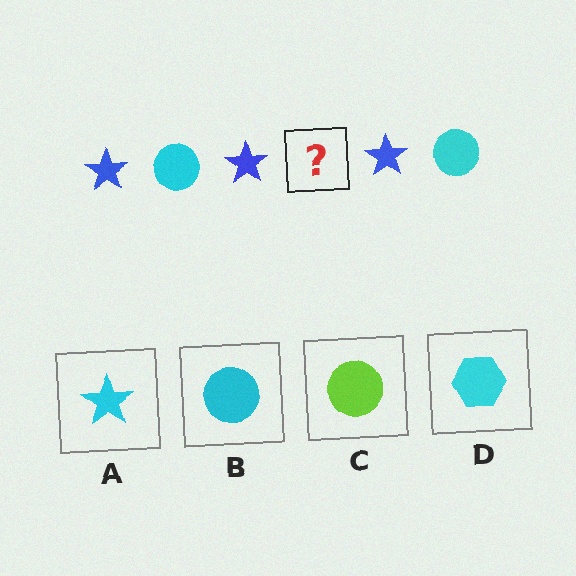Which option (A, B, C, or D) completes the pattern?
B.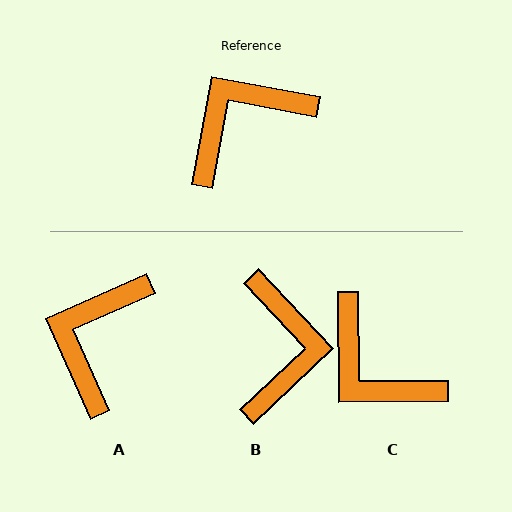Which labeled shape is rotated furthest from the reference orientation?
B, about 126 degrees away.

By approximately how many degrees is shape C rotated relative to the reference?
Approximately 101 degrees counter-clockwise.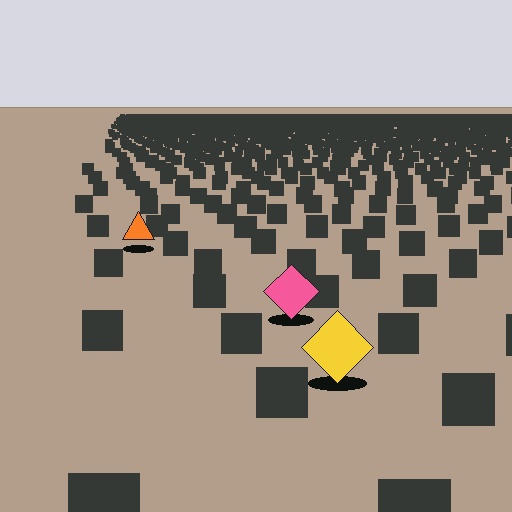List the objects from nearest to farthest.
From nearest to farthest: the yellow diamond, the pink diamond, the orange triangle.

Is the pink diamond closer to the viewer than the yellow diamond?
No. The yellow diamond is closer — you can tell from the texture gradient: the ground texture is coarser near it.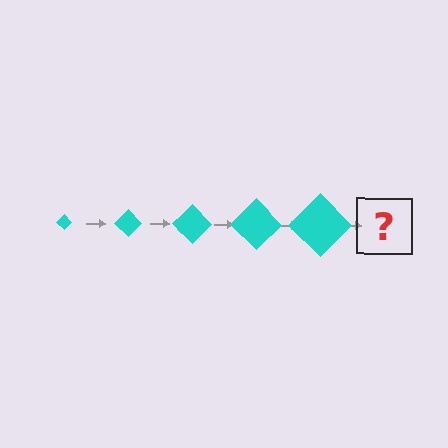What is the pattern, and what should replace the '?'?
The pattern is that the diamond gets progressively larger each step. The '?' should be a cyan diamond, larger than the previous one.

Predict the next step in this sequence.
The next step is a cyan diamond, larger than the previous one.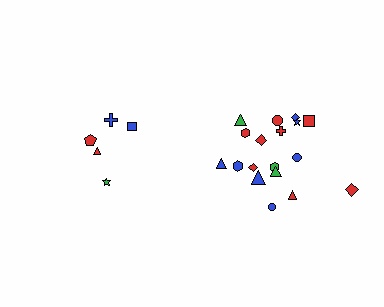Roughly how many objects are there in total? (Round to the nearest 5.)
Roughly 25 objects in total.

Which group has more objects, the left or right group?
The right group.